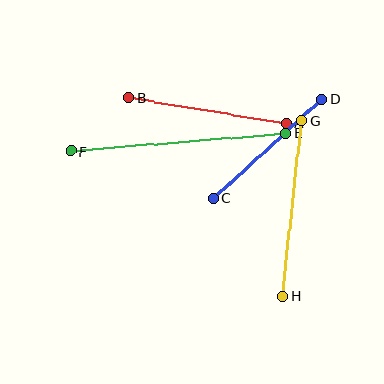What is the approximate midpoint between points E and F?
The midpoint is at approximately (178, 143) pixels.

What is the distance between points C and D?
The distance is approximately 147 pixels.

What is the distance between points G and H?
The distance is approximately 177 pixels.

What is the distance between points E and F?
The distance is approximately 215 pixels.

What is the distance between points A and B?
The distance is approximately 159 pixels.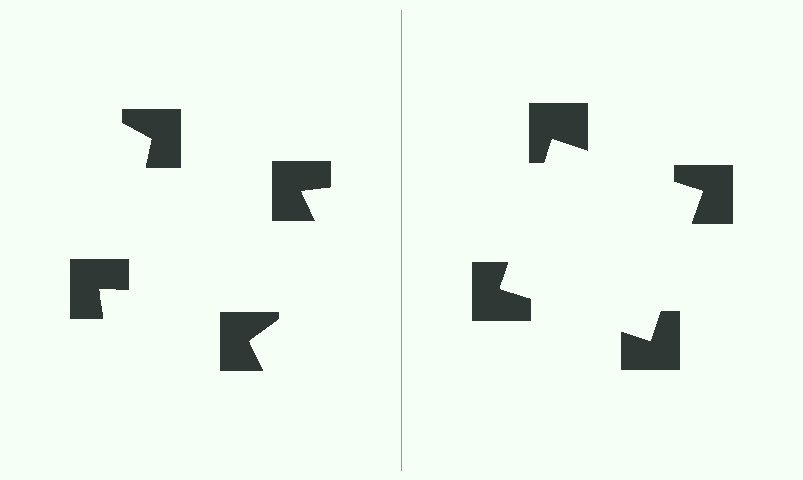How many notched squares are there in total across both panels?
8 — 4 on each side.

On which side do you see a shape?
An illusory square appears on the right side. On the left side the wedge cuts are rotated, so no coherent shape forms.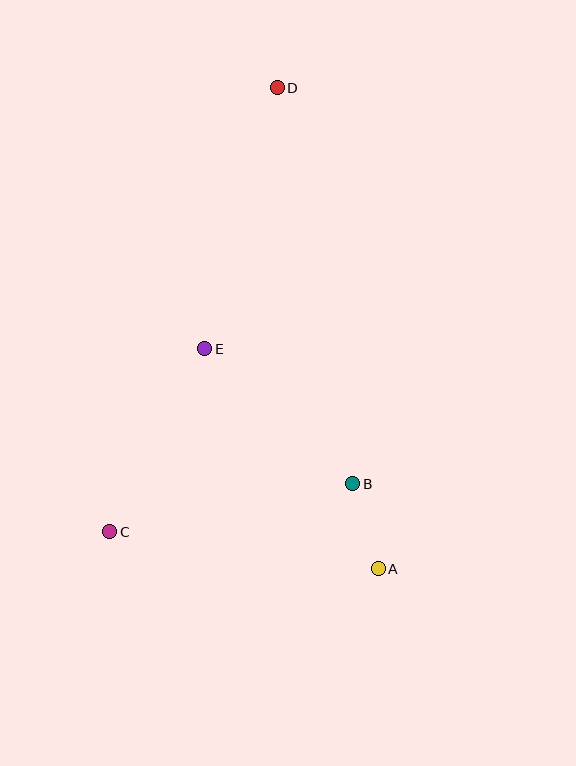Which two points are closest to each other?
Points A and B are closest to each other.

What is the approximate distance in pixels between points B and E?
The distance between B and E is approximately 201 pixels.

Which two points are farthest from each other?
Points A and D are farthest from each other.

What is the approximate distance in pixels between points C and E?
The distance between C and E is approximately 206 pixels.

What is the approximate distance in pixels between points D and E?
The distance between D and E is approximately 271 pixels.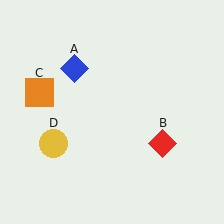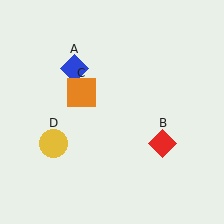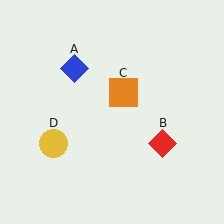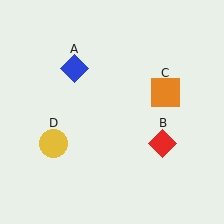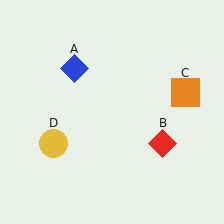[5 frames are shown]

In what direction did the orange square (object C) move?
The orange square (object C) moved right.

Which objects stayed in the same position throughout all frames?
Blue diamond (object A) and red diamond (object B) and yellow circle (object D) remained stationary.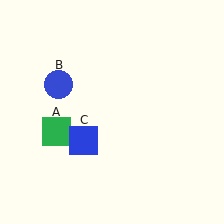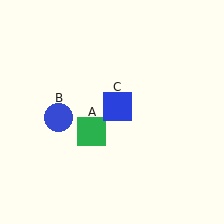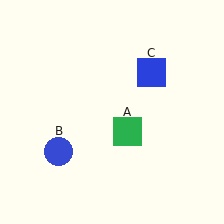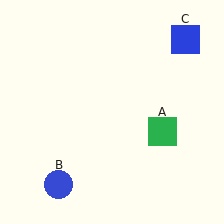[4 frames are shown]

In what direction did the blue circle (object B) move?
The blue circle (object B) moved down.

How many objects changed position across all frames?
3 objects changed position: green square (object A), blue circle (object B), blue square (object C).